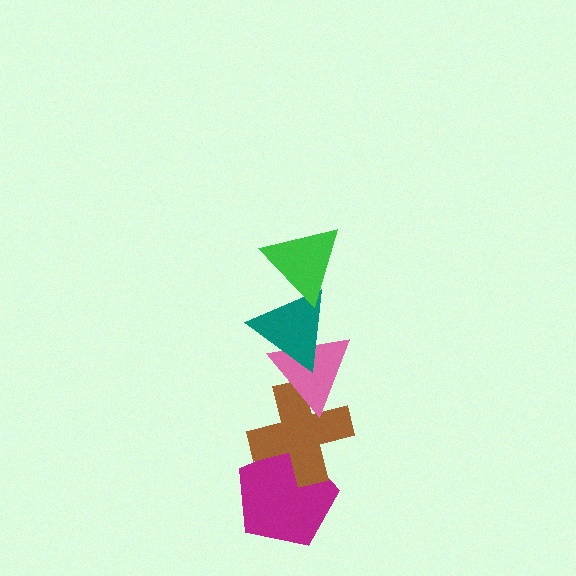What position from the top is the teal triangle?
The teal triangle is 2nd from the top.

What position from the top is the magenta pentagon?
The magenta pentagon is 5th from the top.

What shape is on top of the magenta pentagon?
The brown cross is on top of the magenta pentagon.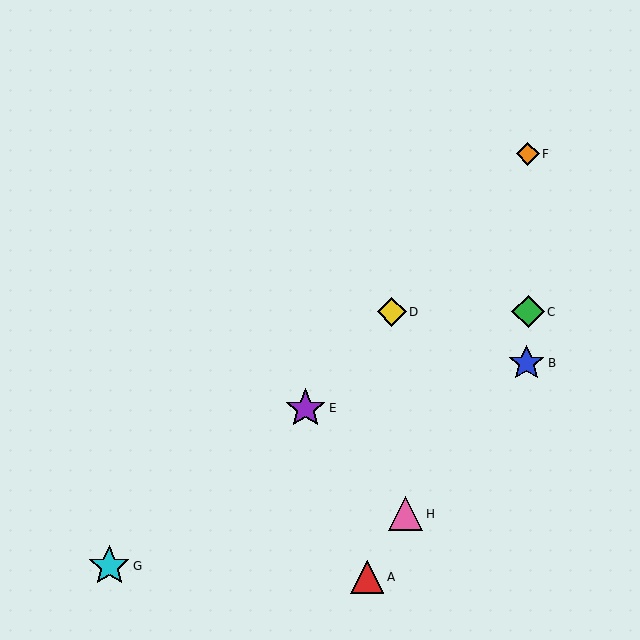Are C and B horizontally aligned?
No, C is at y≈312 and B is at y≈363.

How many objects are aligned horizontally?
2 objects (C, D) are aligned horizontally.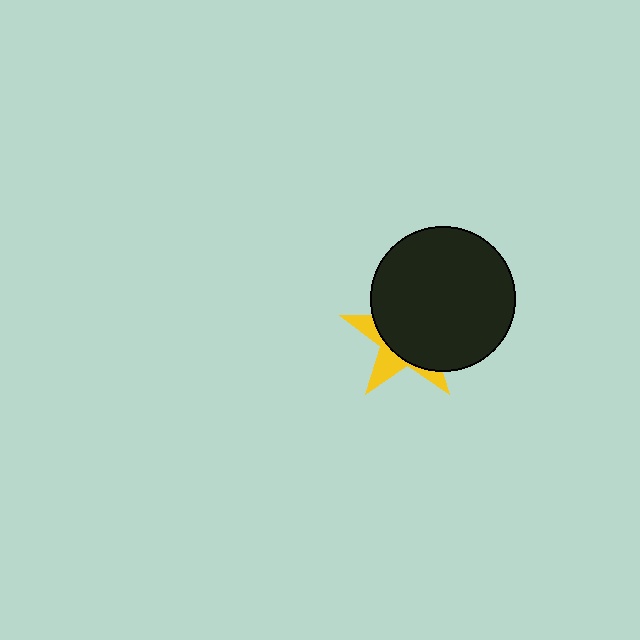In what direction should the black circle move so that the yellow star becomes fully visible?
The black circle should move toward the upper-right. That is the shortest direction to clear the overlap and leave the yellow star fully visible.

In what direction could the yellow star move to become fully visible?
The yellow star could move toward the lower-left. That would shift it out from behind the black circle entirely.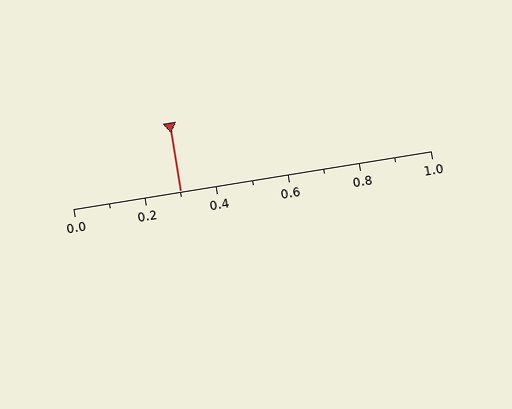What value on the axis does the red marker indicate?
The marker indicates approximately 0.3.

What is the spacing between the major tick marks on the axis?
The major ticks are spaced 0.2 apart.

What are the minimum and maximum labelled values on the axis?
The axis runs from 0.0 to 1.0.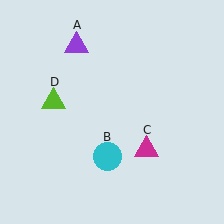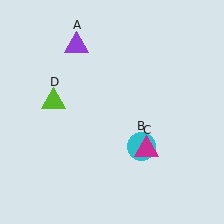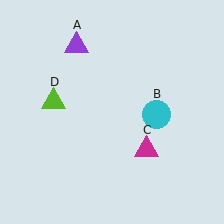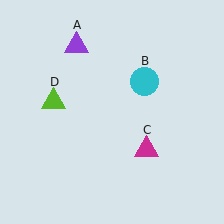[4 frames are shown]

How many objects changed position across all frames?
1 object changed position: cyan circle (object B).